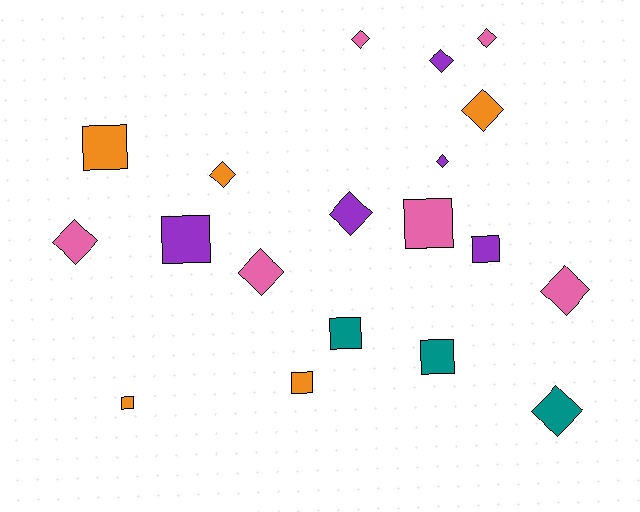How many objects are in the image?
There are 19 objects.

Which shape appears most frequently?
Diamond, with 11 objects.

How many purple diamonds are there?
There are 3 purple diamonds.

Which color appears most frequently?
Pink, with 6 objects.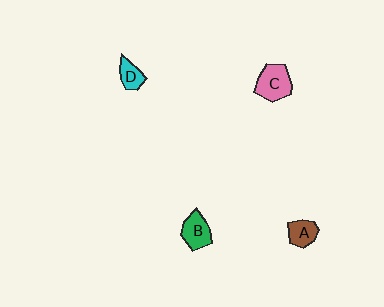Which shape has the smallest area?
Shape D (cyan).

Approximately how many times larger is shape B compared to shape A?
Approximately 1.2 times.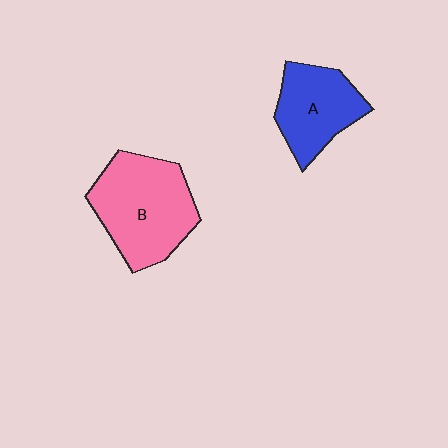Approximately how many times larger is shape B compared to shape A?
Approximately 1.4 times.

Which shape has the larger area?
Shape B (pink).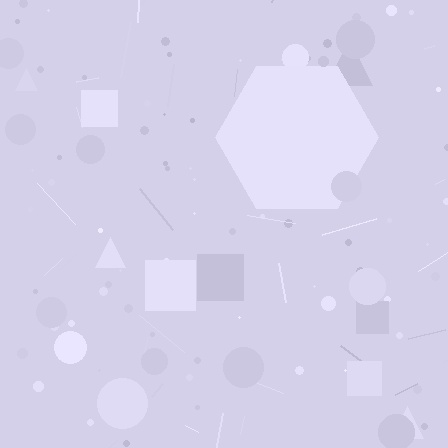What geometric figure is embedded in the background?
A hexagon is embedded in the background.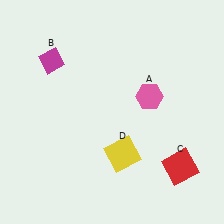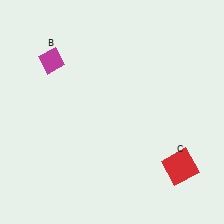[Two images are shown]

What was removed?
The yellow square (D), the pink hexagon (A) were removed in Image 2.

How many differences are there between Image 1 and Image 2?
There are 2 differences between the two images.